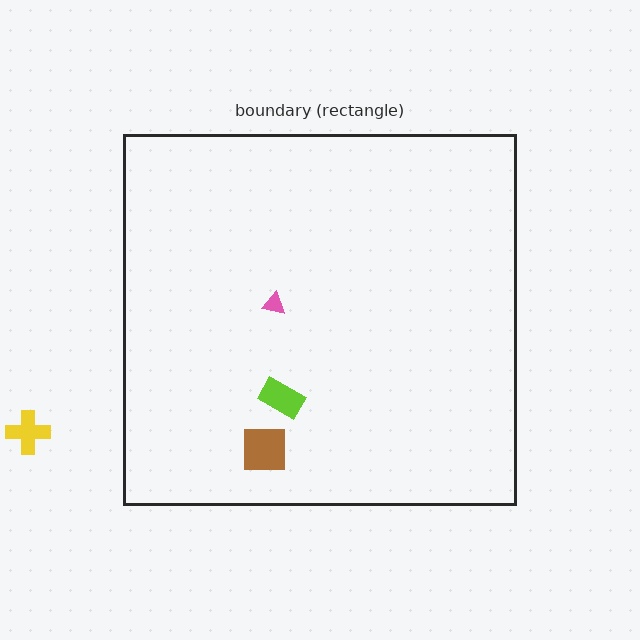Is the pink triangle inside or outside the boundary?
Inside.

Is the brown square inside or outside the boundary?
Inside.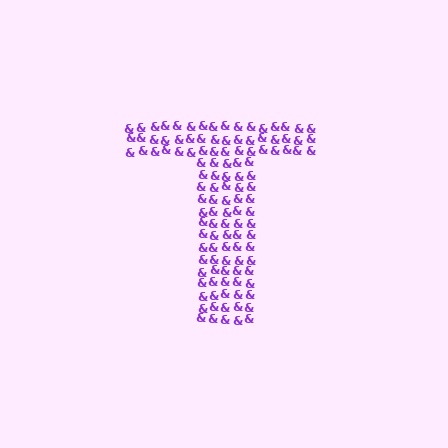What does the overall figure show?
The overall figure shows the letter T.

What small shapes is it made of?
It is made of small ampersands.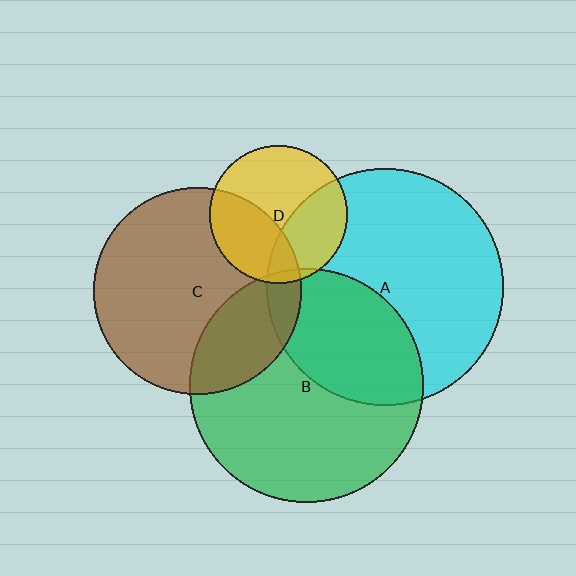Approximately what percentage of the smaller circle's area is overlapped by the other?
Approximately 35%.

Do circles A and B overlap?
Yes.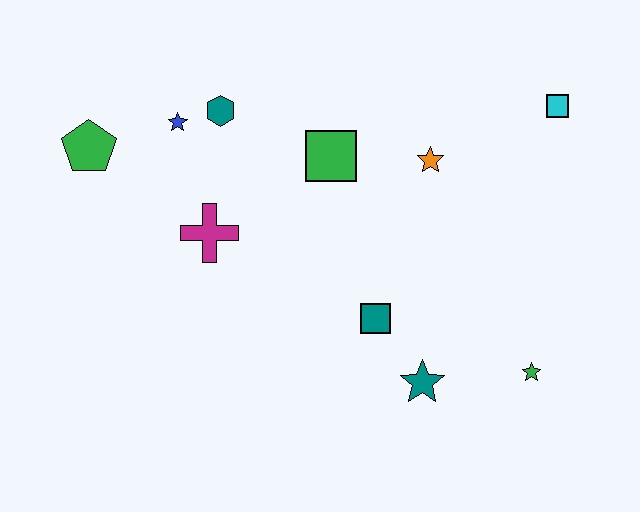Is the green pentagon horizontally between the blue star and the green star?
No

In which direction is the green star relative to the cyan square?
The green star is below the cyan square.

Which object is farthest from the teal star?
The green pentagon is farthest from the teal star.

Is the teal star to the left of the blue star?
No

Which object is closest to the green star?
The teal star is closest to the green star.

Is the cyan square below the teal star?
No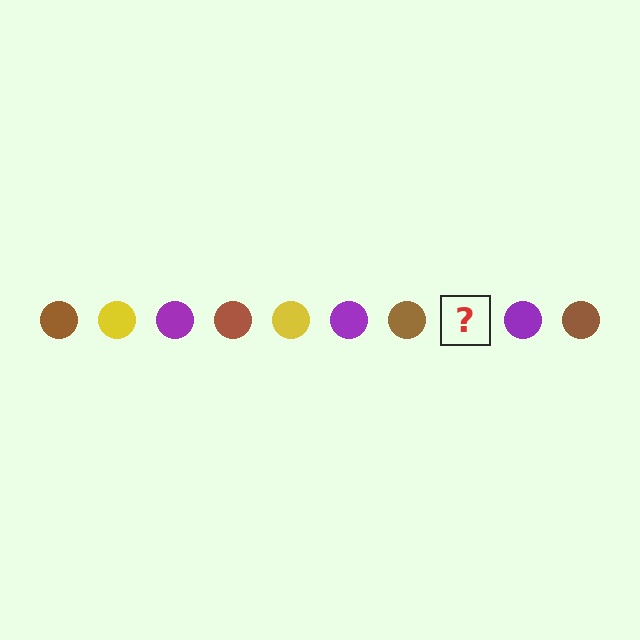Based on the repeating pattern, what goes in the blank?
The blank should be a yellow circle.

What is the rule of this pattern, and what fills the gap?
The rule is that the pattern cycles through brown, yellow, purple circles. The gap should be filled with a yellow circle.